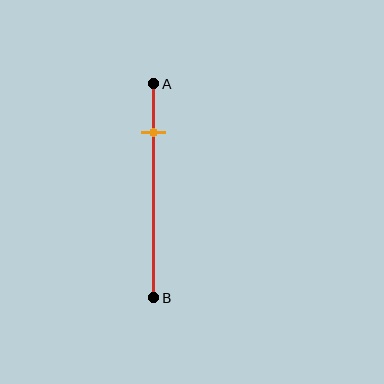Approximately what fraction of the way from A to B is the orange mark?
The orange mark is approximately 25% of the way from A to B.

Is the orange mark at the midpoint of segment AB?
No, the mark is at about 25% from A, not at the 50% midpoint.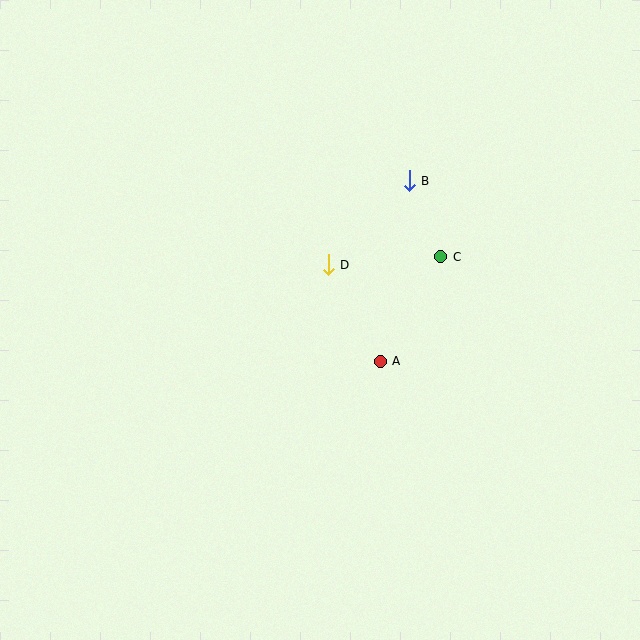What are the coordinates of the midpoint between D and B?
The midpoint between D and B is at (369, 223).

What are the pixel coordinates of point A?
Point A is at (380, 361).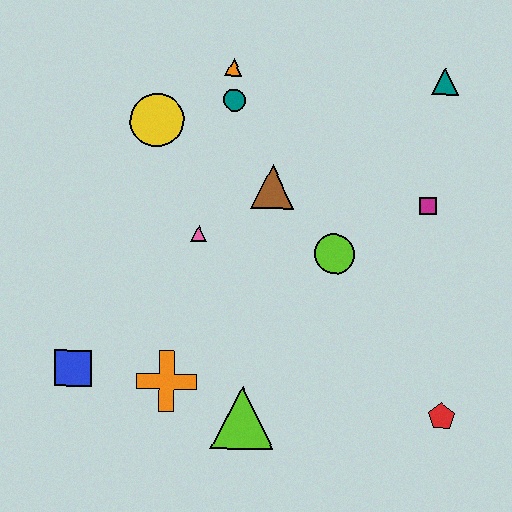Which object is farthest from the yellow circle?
The red pentagon is farthest from the yellow circle.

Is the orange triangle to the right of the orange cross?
Yes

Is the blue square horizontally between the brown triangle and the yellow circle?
No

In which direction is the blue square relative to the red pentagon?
The blue square is to the left of the red pentagon.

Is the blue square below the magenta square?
Yes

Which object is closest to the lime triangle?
The orange cross is closest to the lime triangle.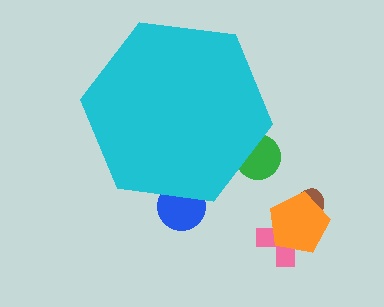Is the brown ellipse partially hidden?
No, the brown ellipse is fully visible.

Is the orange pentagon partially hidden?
No, the orange pentagon is fully visible.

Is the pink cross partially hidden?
No, the pink cross is fully visible.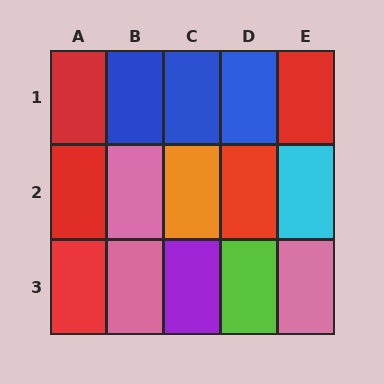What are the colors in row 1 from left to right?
Red, blue, blue, blue, red.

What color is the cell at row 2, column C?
Orange.